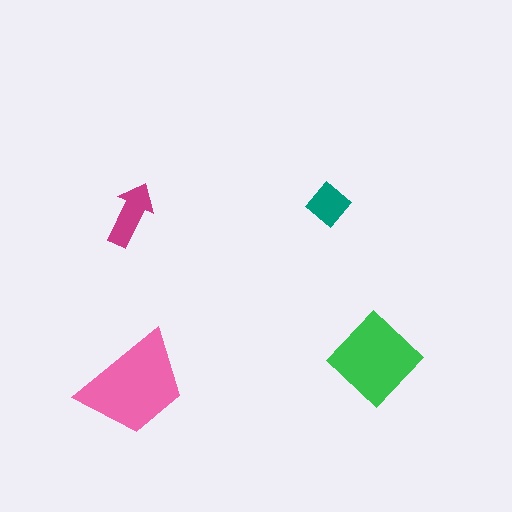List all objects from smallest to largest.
The teal diamond, the magenta arrow, the green diamond, the pink trapezoid.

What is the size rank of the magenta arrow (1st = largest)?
3rd.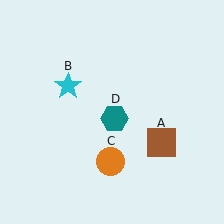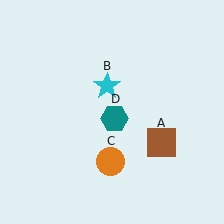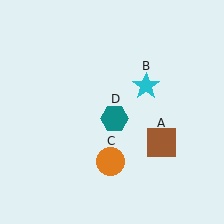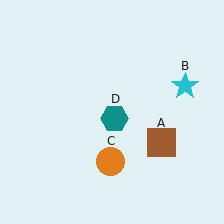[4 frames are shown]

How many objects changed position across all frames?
1 object changed position: cyan star (object B).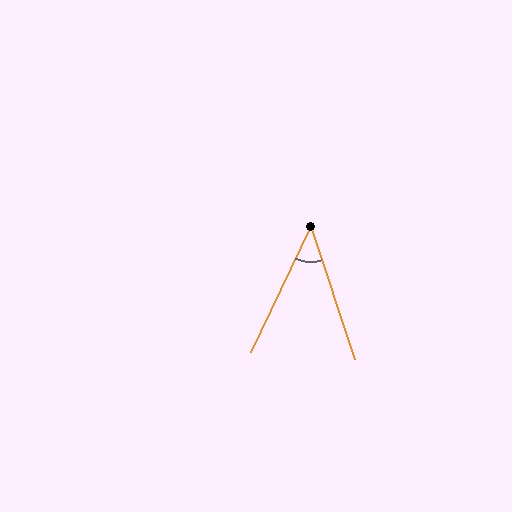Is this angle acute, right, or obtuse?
It is acute.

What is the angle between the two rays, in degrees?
Approximately 43 degrees.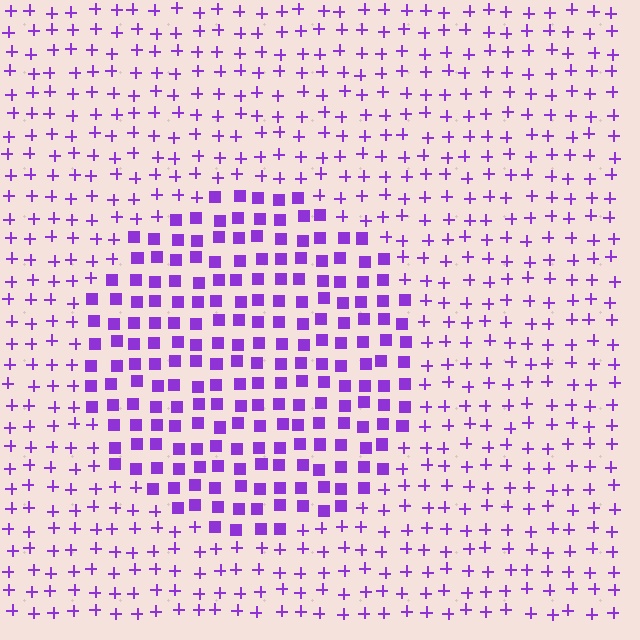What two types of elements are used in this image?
The image uses squares inside the circle region and plus signs outside it.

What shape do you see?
I see a circle.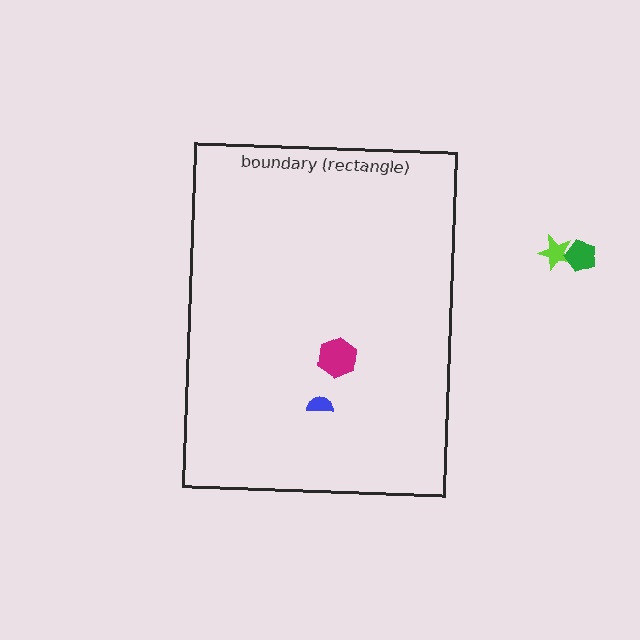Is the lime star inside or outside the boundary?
Outside.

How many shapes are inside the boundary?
2 inside, 2 outside.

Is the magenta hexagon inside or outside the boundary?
Inside.